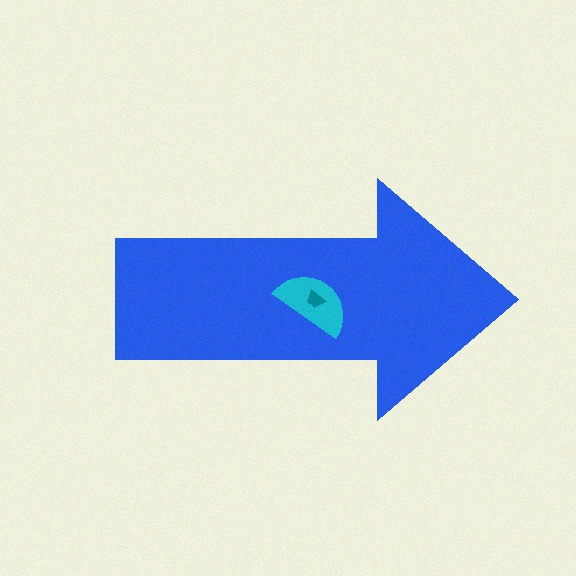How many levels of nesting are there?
3.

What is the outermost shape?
The blue arrow.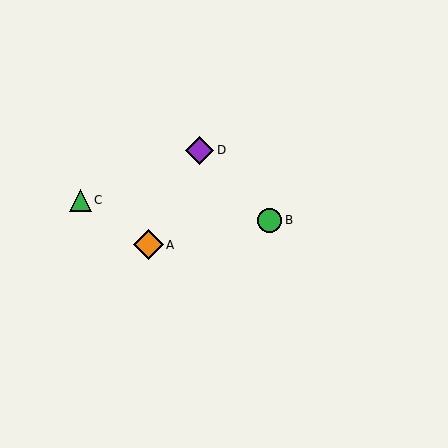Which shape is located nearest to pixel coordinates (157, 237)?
The orange diamond (labeled A) at (148, 245) is nearest to that location.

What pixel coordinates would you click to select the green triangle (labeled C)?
Click at (80, 200) to select the green triangle C.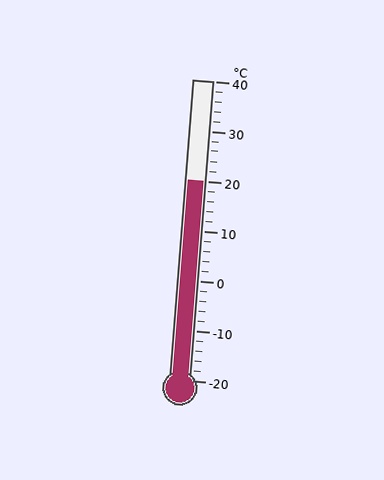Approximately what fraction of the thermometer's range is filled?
The thermometer is filled to approximately 65% of its range.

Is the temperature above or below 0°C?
The temperature is above 0°C.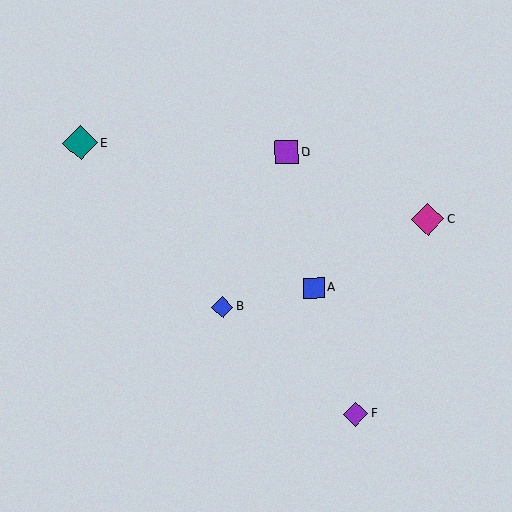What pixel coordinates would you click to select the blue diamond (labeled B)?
Click at (222, 307) to select the blue diamond B.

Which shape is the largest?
The teal diamond (labeled E) is the largest.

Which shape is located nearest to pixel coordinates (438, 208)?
The magenta diamond (labeled C) at (428, 219) is nearest to that location.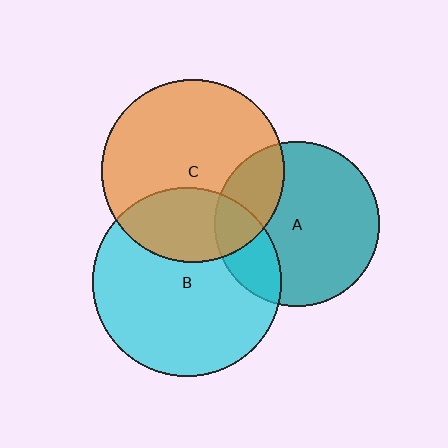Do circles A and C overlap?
Yes.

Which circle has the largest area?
Circle B (cyan).